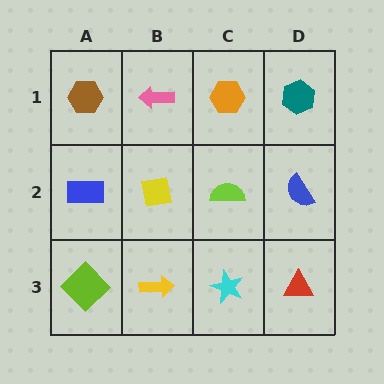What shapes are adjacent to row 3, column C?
A lime semicircle (row 2, column C), a yellow arrow (row 3, column B), a red triangle (row 3, column D).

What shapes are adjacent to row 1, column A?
A blue rectangle (row 2, column A), a pink arrow (row 1, column B).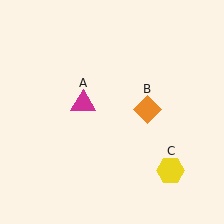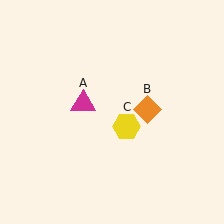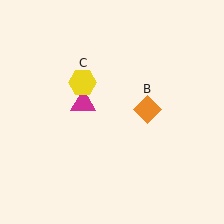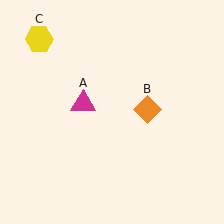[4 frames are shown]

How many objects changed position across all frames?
1 object changed position: yellow hexagon (object C).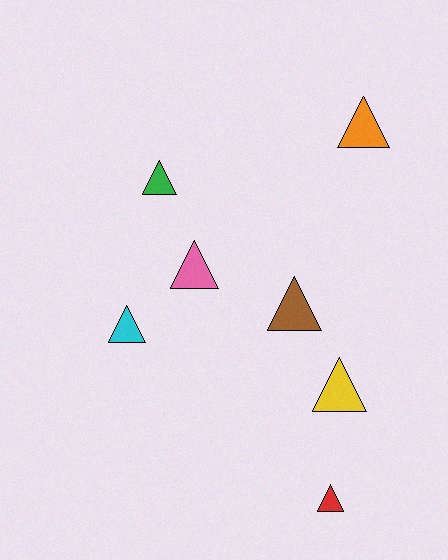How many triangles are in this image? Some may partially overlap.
There are 7 triangles.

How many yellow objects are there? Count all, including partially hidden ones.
There is 1 yellow object.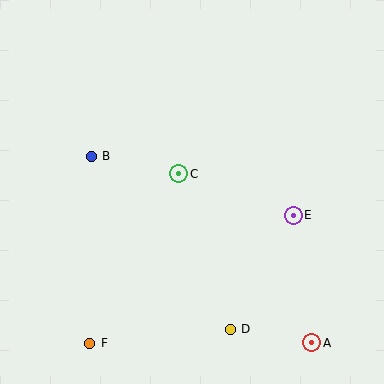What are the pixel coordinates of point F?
Point F is at (90, 343).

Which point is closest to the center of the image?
Point C at (179, 174) is closest to the center.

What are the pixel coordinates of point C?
Point C is at (179, 174).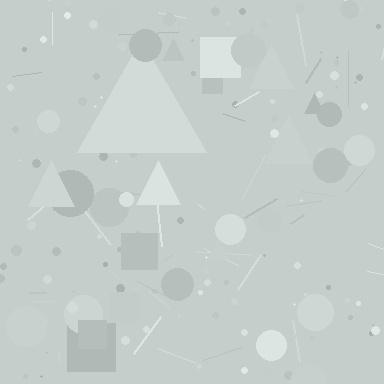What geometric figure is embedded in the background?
A triangle is embedded in the background.